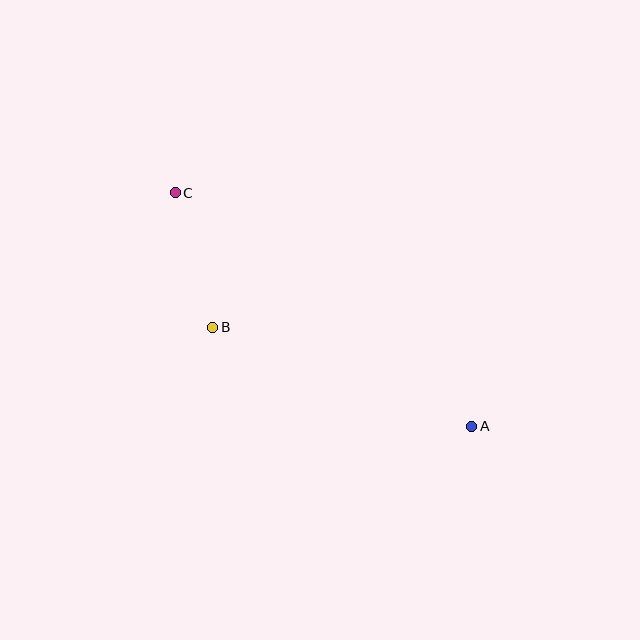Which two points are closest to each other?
Points B and C are closest to each other.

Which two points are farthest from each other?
Points A and C are farthest from each other.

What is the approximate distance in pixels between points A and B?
The distance between A and B is approximately 277 pixels.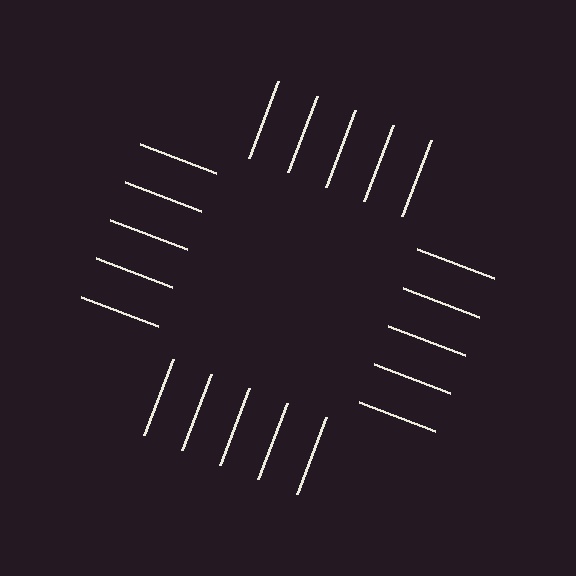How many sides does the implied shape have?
4 sides — the line-ends trace a square.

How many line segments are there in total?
20 — 5 along each of the 4 edges.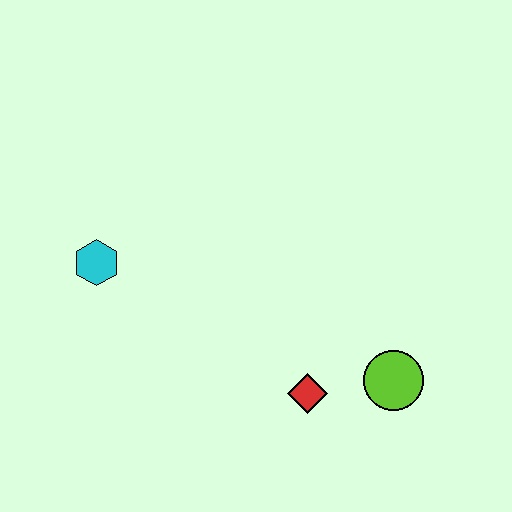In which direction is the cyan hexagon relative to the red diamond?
The cyan hexagon is to the left of the red diamond.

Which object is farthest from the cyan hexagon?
The lime circle is farthest from the cyan hexagon.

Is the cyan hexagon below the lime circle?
No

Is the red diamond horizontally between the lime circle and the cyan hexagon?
Yes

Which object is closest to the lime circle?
The red diamond is closest to the lime circle.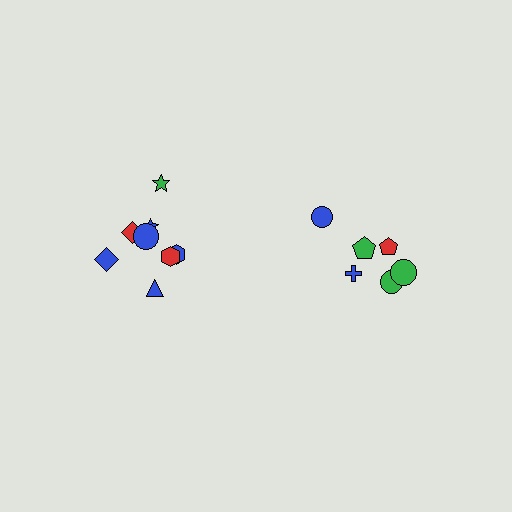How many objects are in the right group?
There are 6 objects.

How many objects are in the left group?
There are 8 objects.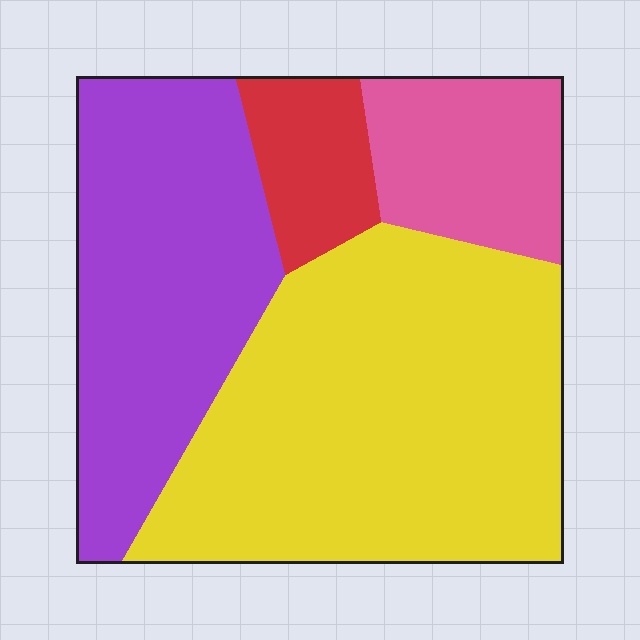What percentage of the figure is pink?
Pink takes up less than a quarter of the figure.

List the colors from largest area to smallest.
From largest to smallest: yellow, purple, pink, red.